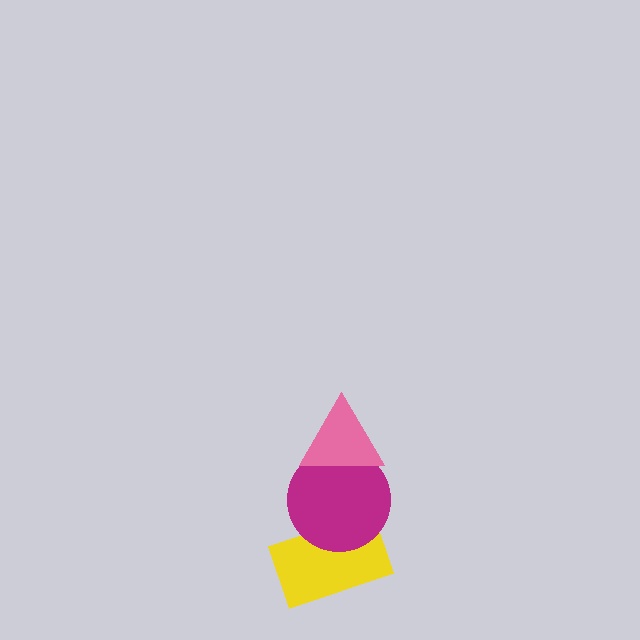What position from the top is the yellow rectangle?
The yellow rectangle is 3rd from the top.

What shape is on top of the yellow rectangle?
The magenta circle is on top of the yellow rectangle.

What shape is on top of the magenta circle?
The pink triangle is on top of the magenta circle.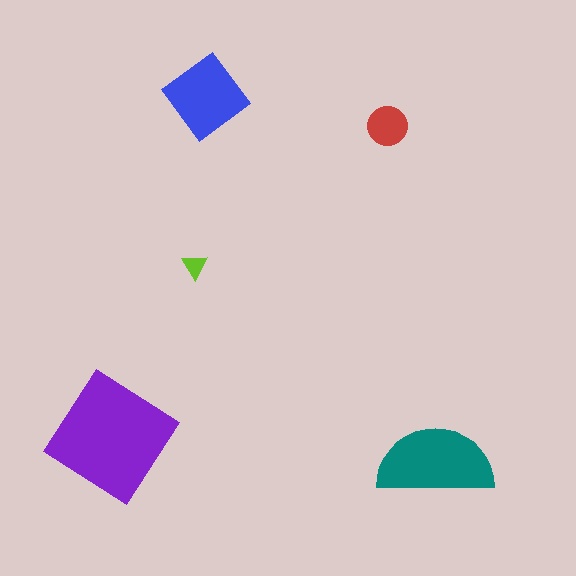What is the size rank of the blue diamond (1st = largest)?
3rd.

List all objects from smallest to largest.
The lime triangle, the red circle, the blue diamond, the teal semicircle, the purple diamond.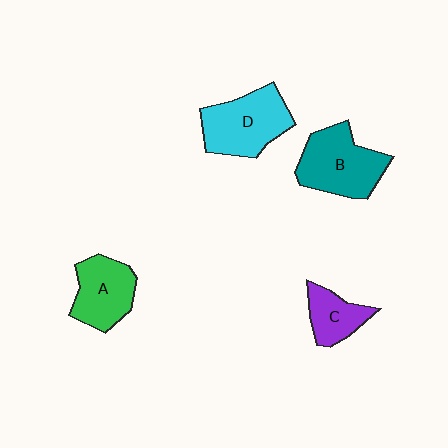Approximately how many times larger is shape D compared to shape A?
Approximately 1.2 times.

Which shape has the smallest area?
Shape C (purple).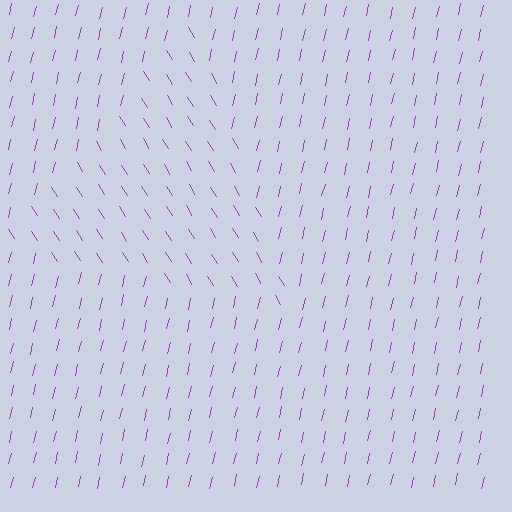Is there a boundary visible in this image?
Yes, there is a texture boundary formed by a change in line orientation.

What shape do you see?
I see a triangle.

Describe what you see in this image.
The image is filled with small purple line segments. A triangle region in the image has lines oriented differently from the surrounding lines, creating a visible texture boundary.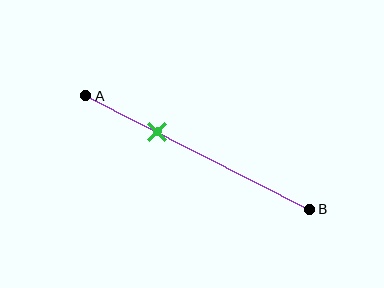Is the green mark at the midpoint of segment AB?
No, the mark is at about 30% from A, not at the 50% midpoint.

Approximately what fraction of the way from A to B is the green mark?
The green mark is approximately 30% of the way from A to B.